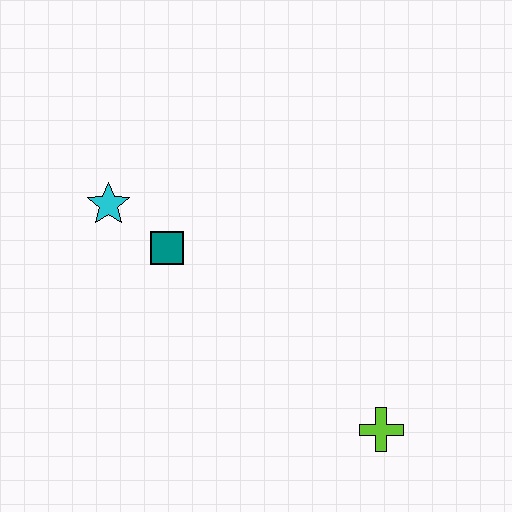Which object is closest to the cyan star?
The teal square is closest to the cyan star.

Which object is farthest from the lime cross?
The cyan star is farthest from the lime cross.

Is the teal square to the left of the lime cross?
Yes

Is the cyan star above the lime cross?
Yes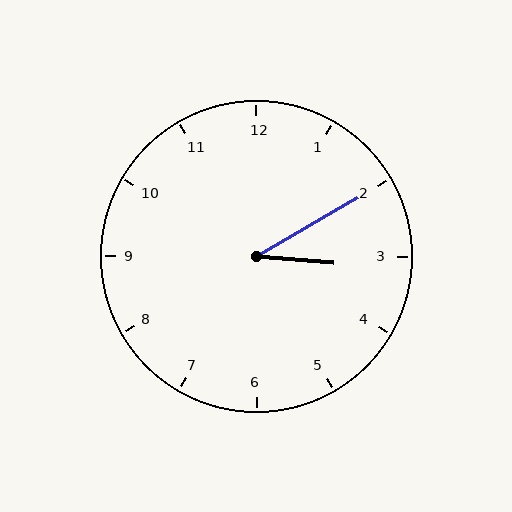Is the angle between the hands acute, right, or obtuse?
It is acute.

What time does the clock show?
3:10.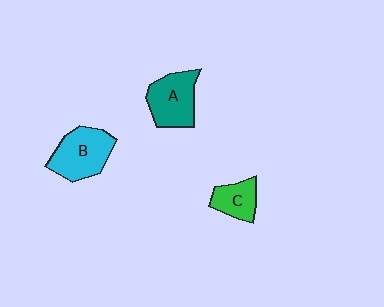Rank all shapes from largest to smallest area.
From largest to smallest: B (cyan), A (teal), C (green).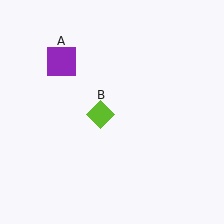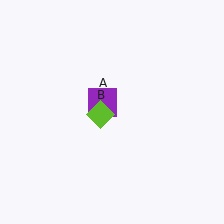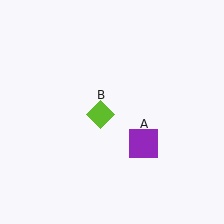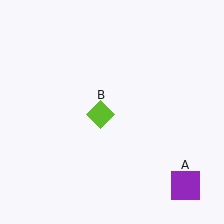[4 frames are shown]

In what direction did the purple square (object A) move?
The purple square (object A) moved down and to the right.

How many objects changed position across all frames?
1 object changed position: purple square (object A).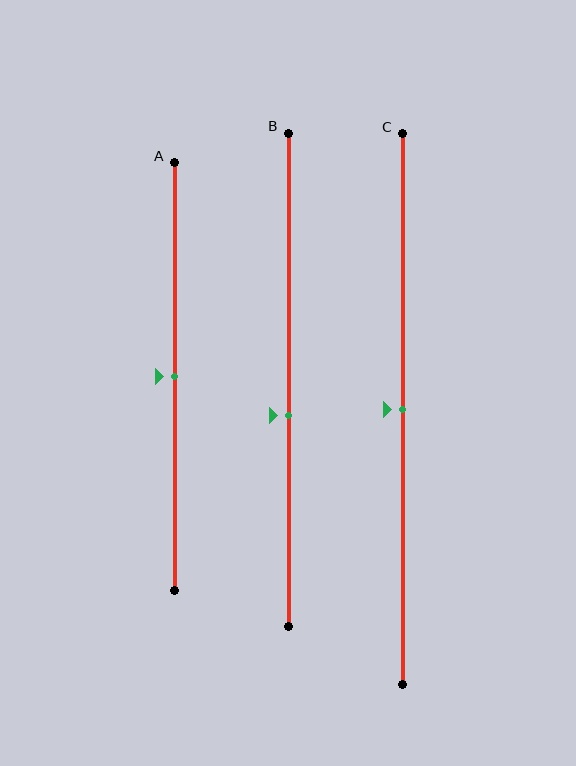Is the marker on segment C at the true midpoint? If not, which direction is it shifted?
Yes, the marker on segment C is at the true midpoint.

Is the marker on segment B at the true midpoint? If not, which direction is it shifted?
No, the marker on segment B is shifted downward by about 7% of the segment length.